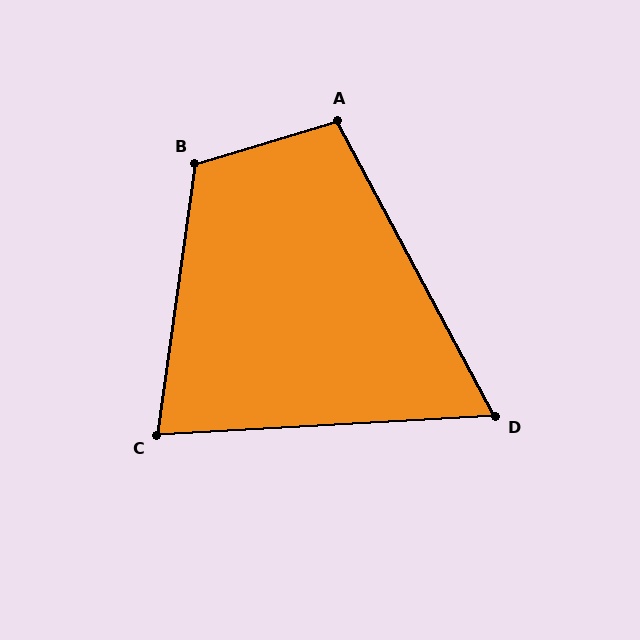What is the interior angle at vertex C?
Approximately 79 degrees (acute).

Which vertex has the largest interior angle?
B, at approximately 115 degrees.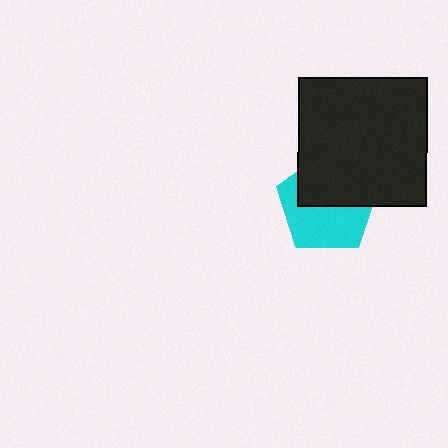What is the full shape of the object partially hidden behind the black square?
The partially hidden object is a cyan pentagon.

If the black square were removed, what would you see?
You would see the complete cyan pentagon.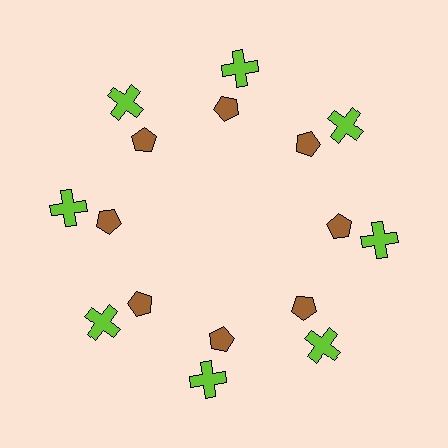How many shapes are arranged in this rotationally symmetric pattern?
There are 16 shapes, arranged in 8 groups of 2.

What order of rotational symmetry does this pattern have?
This pattern has 8-fold rotational symmetry.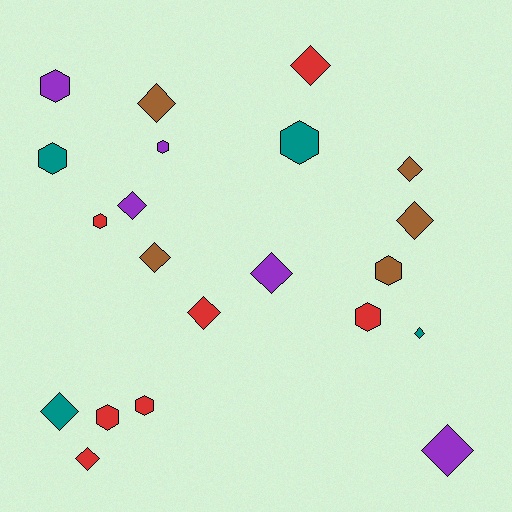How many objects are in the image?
There are 21 objects.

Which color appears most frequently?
Red, with 7 objects.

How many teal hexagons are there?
There are 2 teal hexagons.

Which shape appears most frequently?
Diamond, with 12 objects.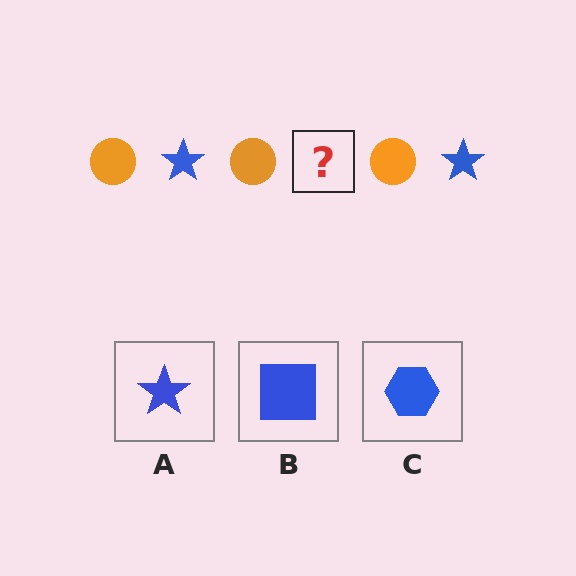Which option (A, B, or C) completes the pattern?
A.